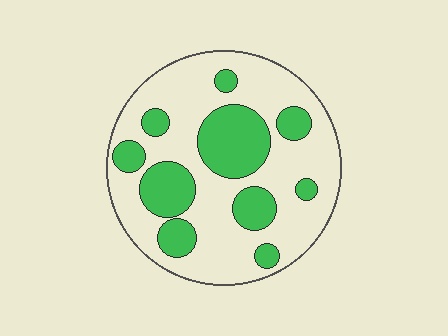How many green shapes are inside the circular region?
10.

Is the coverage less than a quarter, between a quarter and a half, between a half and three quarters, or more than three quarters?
Between a quarter and a half.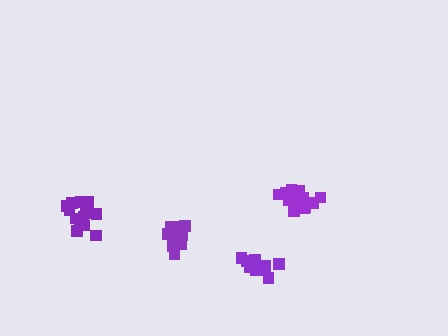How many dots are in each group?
Group 1: 12 dots, Group 2: 17 dots, Group 3: 15 dots, Group 4: 11 dots (55 total).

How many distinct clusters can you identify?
There are 4 distinct clusters.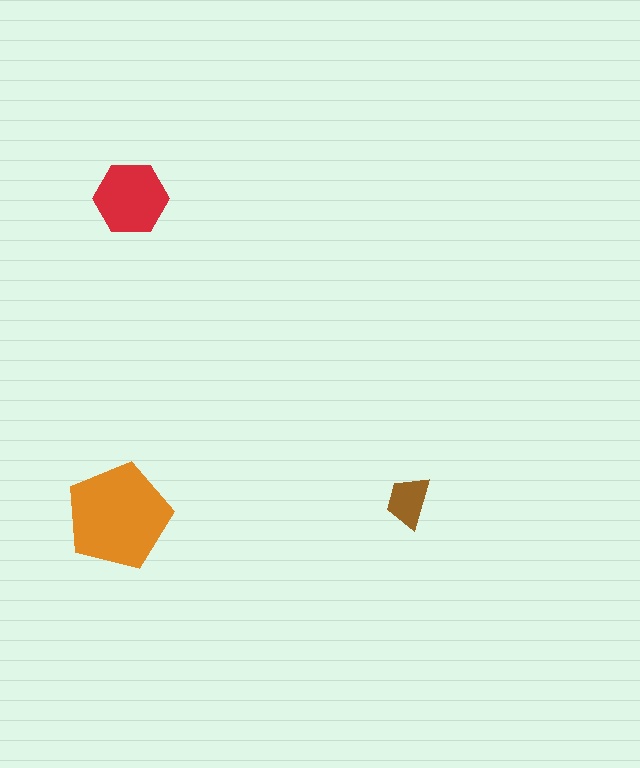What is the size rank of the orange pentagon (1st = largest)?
1st.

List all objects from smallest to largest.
The brown trapezoid, the red hexagon, the orange pentagon.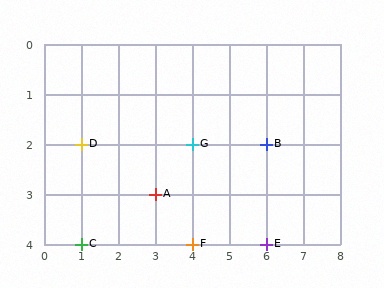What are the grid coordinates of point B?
Point B is at grid coordinates (6, 2).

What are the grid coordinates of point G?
Point G is at grid coordinates (4, 2).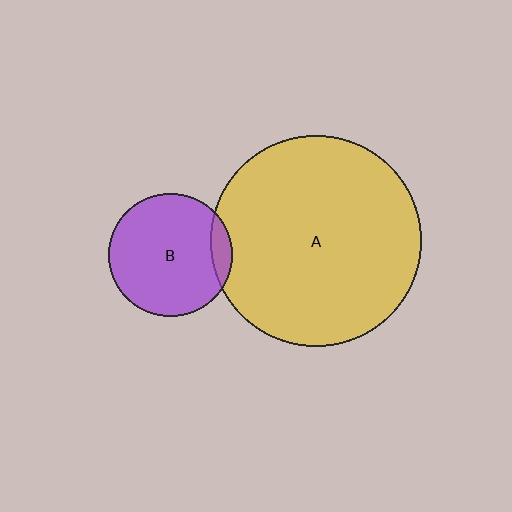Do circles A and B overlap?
Yes.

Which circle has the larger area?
Circle A (yellow).